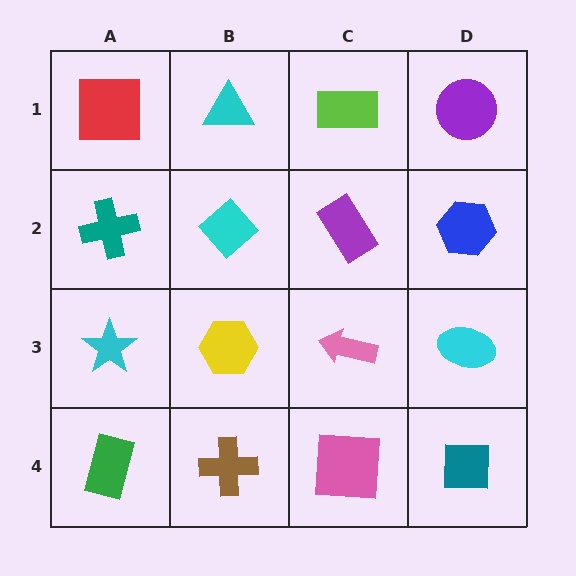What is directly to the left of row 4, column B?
A green rectangle.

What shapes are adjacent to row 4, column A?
A cyan star (row 3, column A), a brown cross (row 4, column B).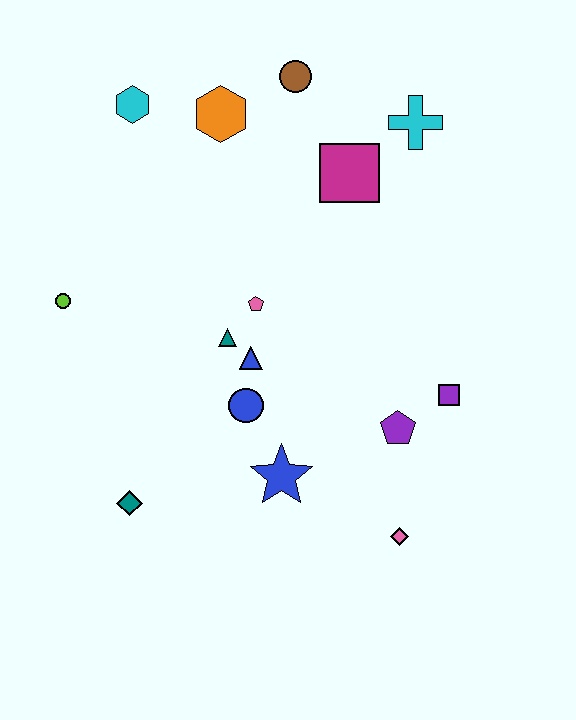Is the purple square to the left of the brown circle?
No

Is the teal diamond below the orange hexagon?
Yes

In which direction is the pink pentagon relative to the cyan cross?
The pink pentagon is below the cyan cross.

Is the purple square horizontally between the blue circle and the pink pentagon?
No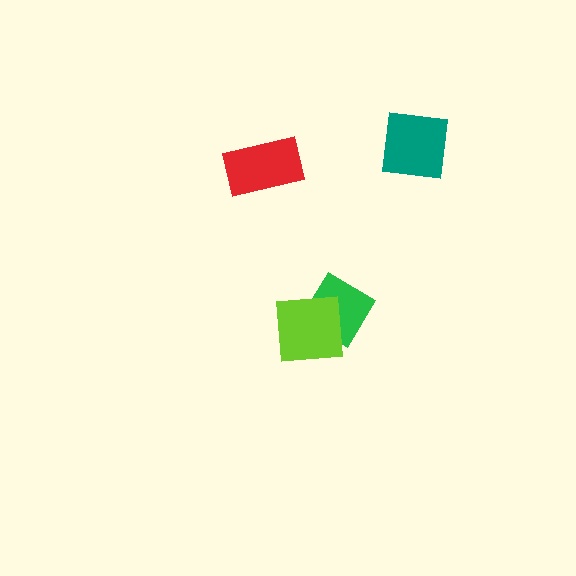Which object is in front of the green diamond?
The lime square is in front of the green diamond.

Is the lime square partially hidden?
No, no other shape covers it.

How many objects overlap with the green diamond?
1 object overlaps with the green diamond.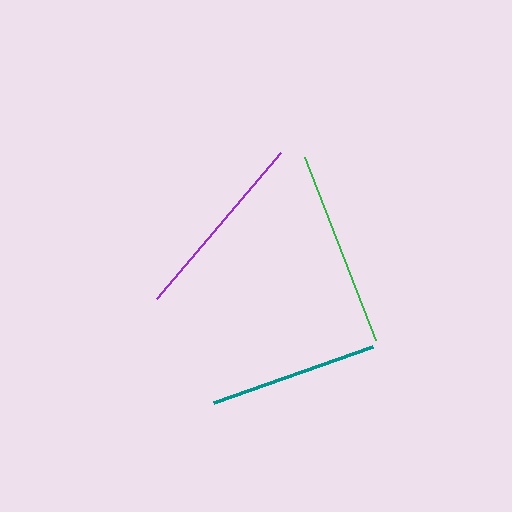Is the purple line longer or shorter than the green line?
The green line is longer than the purple line.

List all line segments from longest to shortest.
From longest to shortest: green, purple, teal.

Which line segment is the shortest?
The teal line is the shortest at approximately 168 pixels.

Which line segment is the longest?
The green line is the longest at approximately 196 pixels.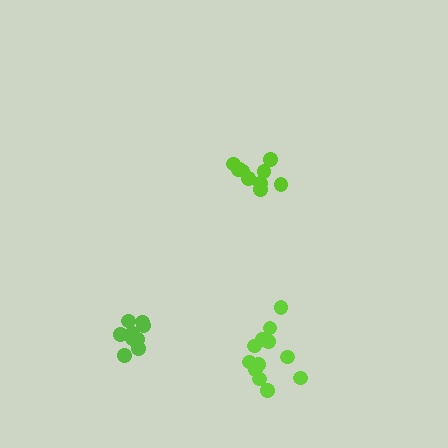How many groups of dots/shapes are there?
There are 3 groups.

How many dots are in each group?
Group 1: 10 dots, Group 2: 10 dots, Group 3: 12 dots (32 total).